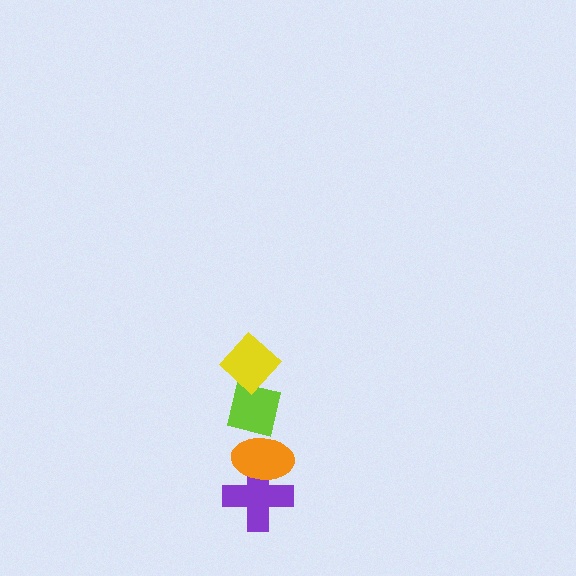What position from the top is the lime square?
The lime square is 2nd from the top.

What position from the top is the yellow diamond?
The yellow diamond is 1st from the top.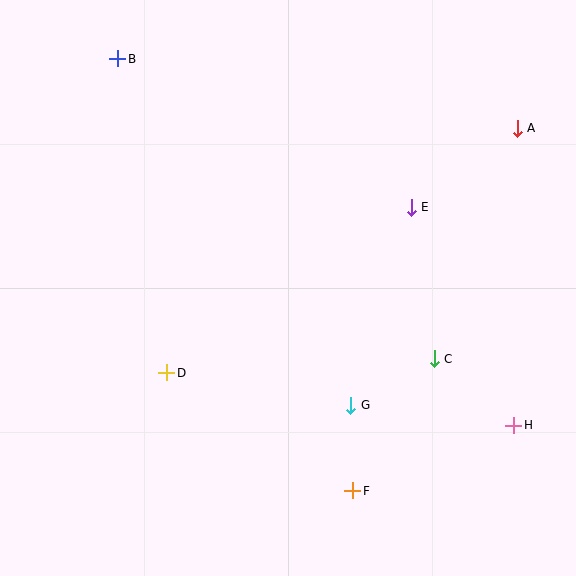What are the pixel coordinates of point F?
Point F is at (353, 491).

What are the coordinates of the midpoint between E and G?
The midpoint between E and G is at (381, 306).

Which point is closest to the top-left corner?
Point B is closest to the top-left corner.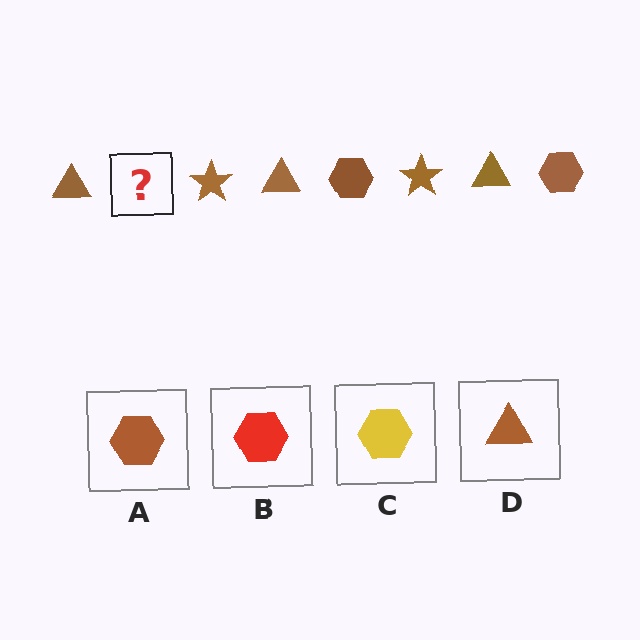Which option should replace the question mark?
Option A.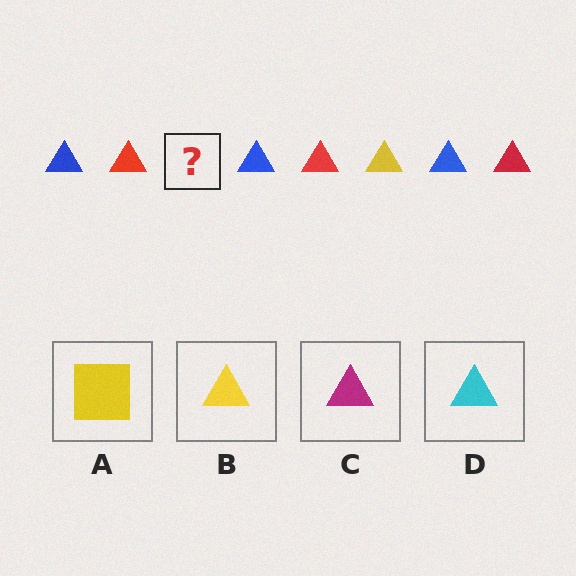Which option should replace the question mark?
Option B.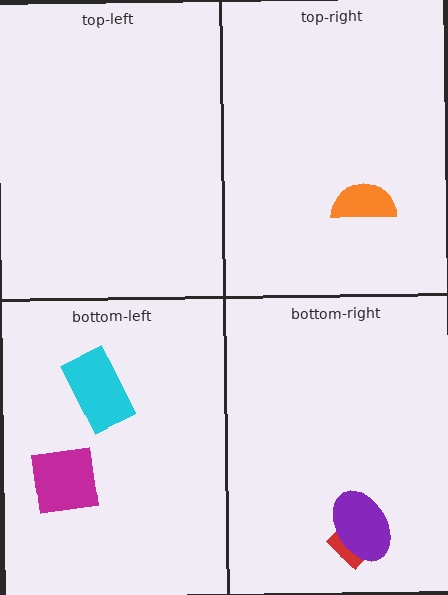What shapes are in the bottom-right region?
The red diamond, the purple ellipse.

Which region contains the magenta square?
The bottom-left region.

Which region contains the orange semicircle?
The top-right region.